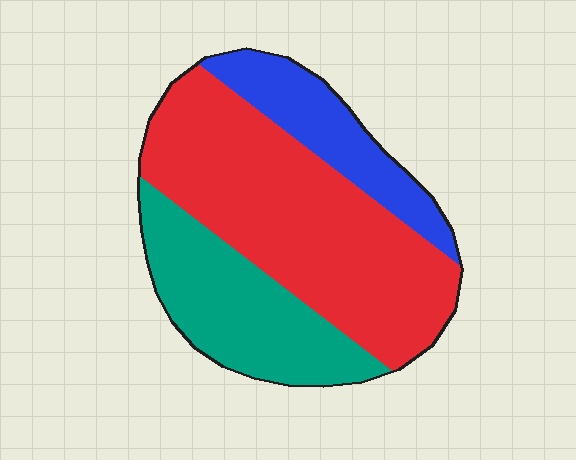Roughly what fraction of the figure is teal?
Teal takes up about one quarter (1/4) of the figure.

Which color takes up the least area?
Blue, at roughly 20%.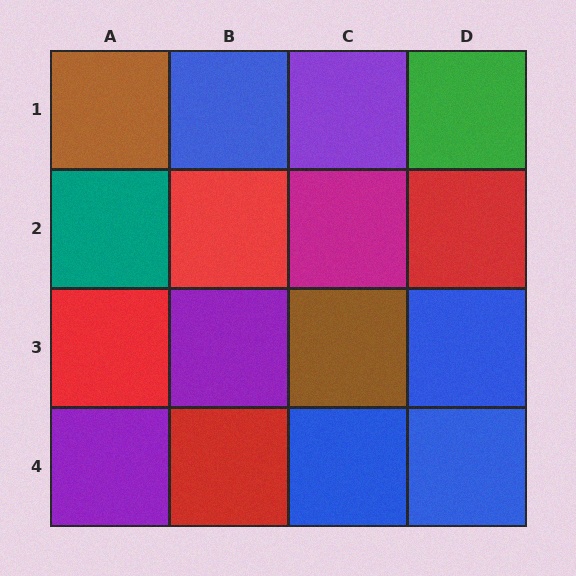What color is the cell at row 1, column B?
Blue.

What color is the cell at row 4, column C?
Blue.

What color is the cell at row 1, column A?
Brown.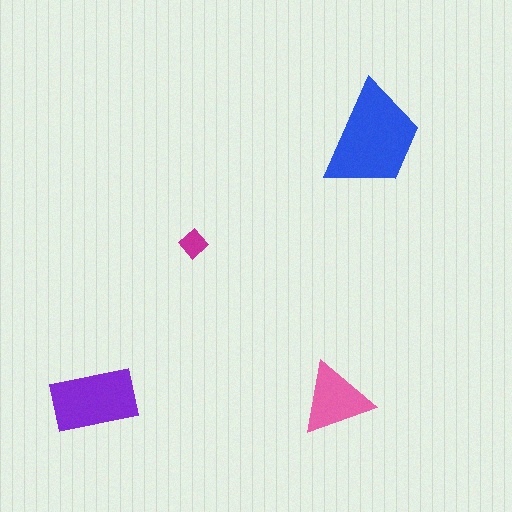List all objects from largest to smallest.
The blue trapezoid, the purple rectangle, the pink triangle, the magenta diamond.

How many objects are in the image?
There are 4 objects in the image.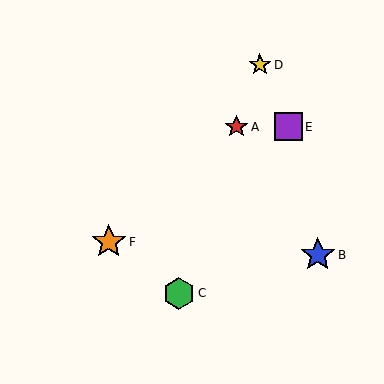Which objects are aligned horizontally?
Objects A, E are aligned horizontally.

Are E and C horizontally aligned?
No, E is at y≈127 and C is at y≈293.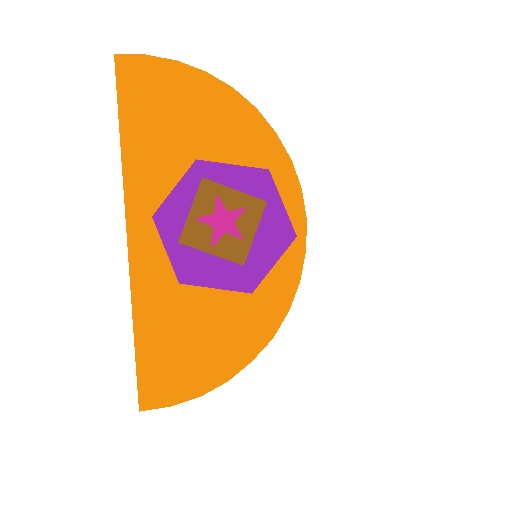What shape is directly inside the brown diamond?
The magenta star.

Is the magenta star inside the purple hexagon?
Yes.